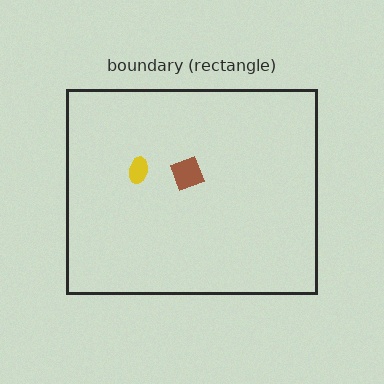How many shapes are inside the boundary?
2 inside, 0 outside.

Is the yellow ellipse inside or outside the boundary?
Inside.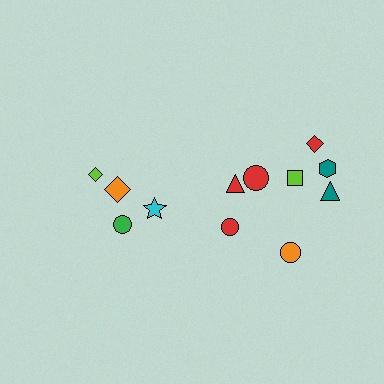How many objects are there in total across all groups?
There are 12 objects.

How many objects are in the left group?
There are 4 objects.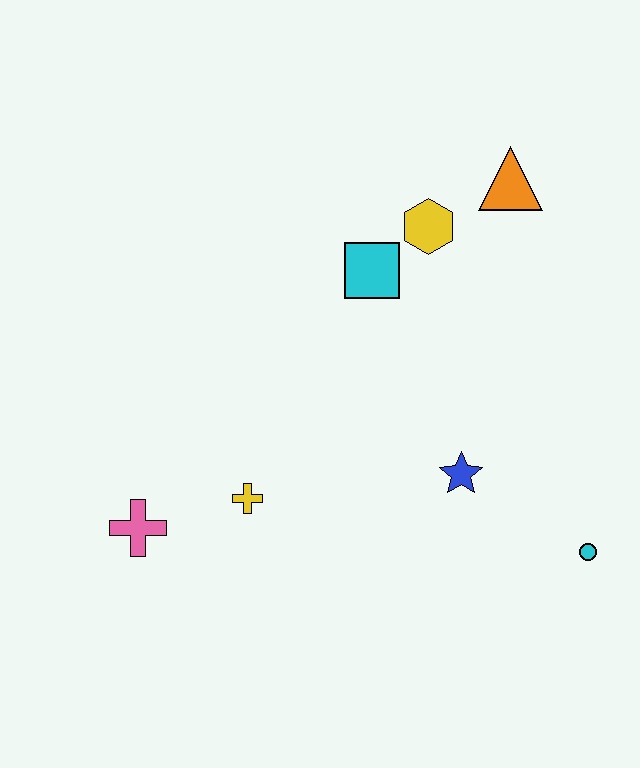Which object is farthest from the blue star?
The pink cross is farthest from the blue star.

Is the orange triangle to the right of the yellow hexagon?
Yes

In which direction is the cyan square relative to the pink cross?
The cyan square is above the pink cross.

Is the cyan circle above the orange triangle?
No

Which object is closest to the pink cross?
The yellow cross is closest to the pink cross.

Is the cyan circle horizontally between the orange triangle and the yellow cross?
No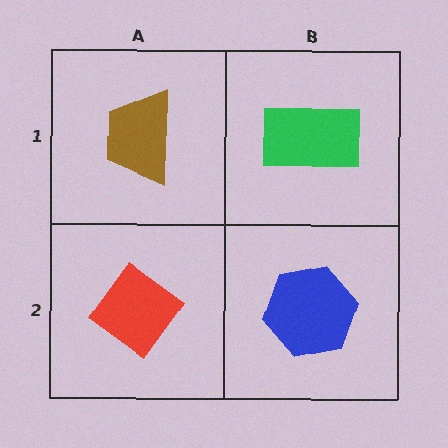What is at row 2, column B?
A blue hexagon.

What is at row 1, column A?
A brown trapezoid.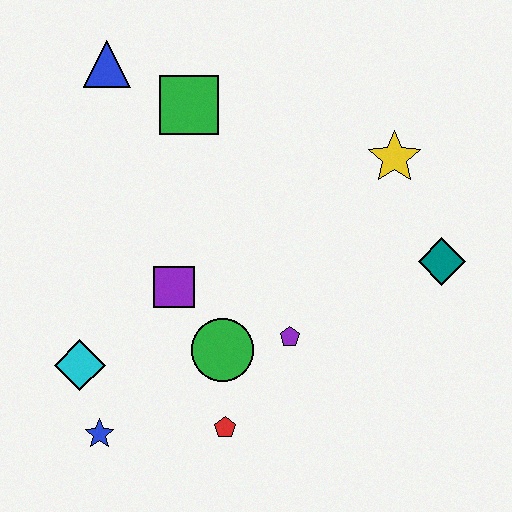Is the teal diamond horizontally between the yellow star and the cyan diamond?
No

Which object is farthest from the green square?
The blue star is farthest from the green square.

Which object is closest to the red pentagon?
The green circle is closest to the red pentagon.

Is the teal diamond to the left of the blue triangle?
No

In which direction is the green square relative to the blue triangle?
The green square is to the right of the blue triangle.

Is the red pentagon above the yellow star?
No